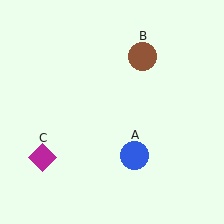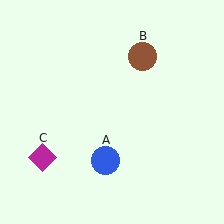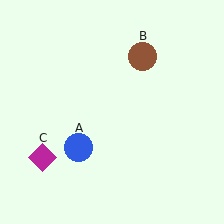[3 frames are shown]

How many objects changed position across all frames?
1 object changed position: blue circle (object A).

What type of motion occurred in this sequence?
The blue circle (object A) rotated clockwise around the center of the scene.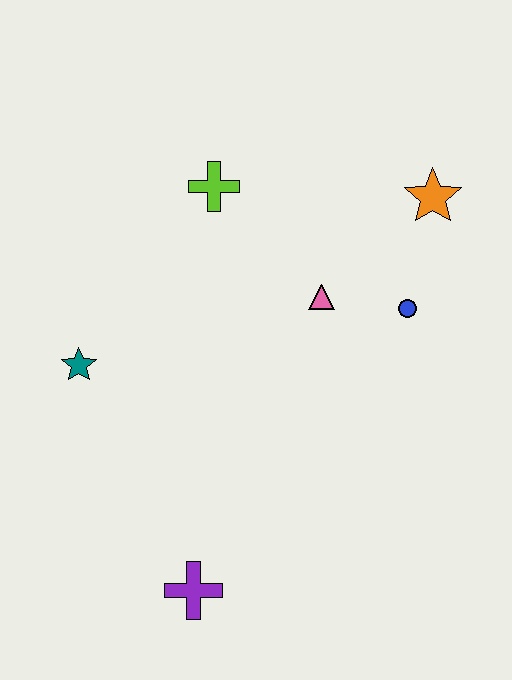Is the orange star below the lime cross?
Yes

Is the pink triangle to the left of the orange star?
Yes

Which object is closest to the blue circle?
The pink triangle is closest to the blue circle.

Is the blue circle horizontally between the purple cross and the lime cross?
No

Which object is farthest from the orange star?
The purple cross is farthest from the orange star.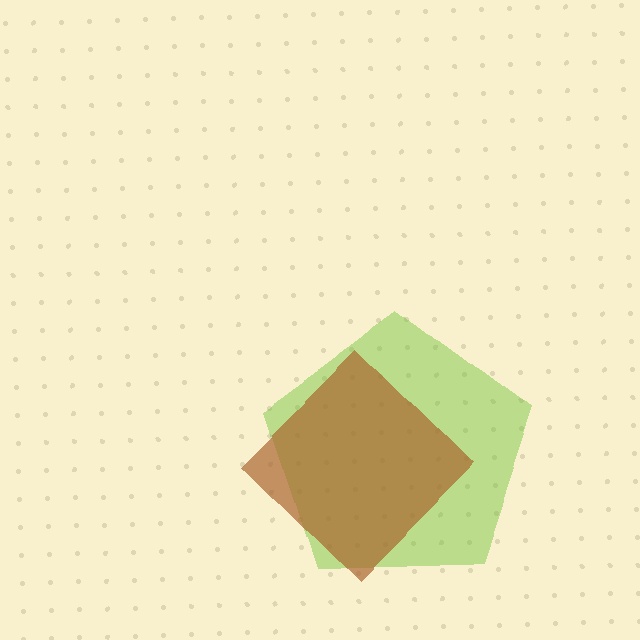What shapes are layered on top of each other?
The layered shapes are: a lime pentagon, a brown diamond.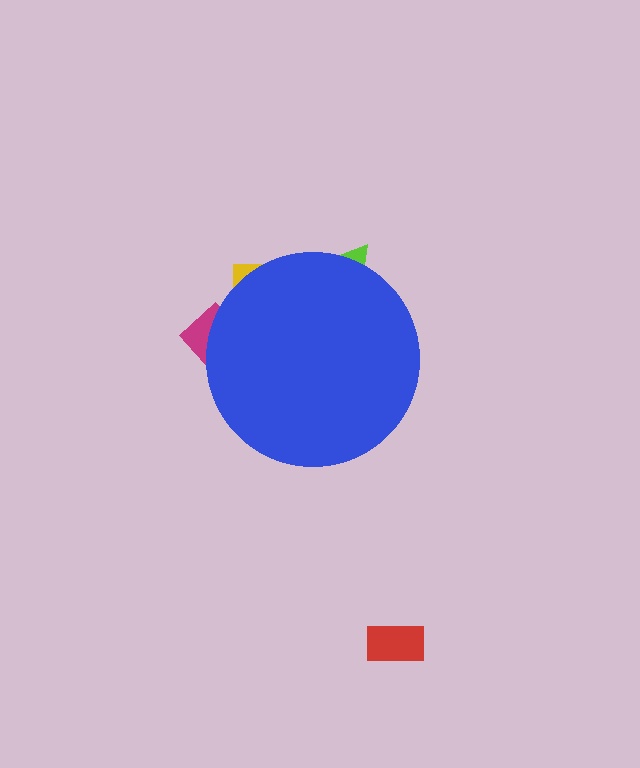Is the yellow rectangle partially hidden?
Yes, the yellow rectangle is partially hidden behind the blue circle.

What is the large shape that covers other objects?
A blue circle.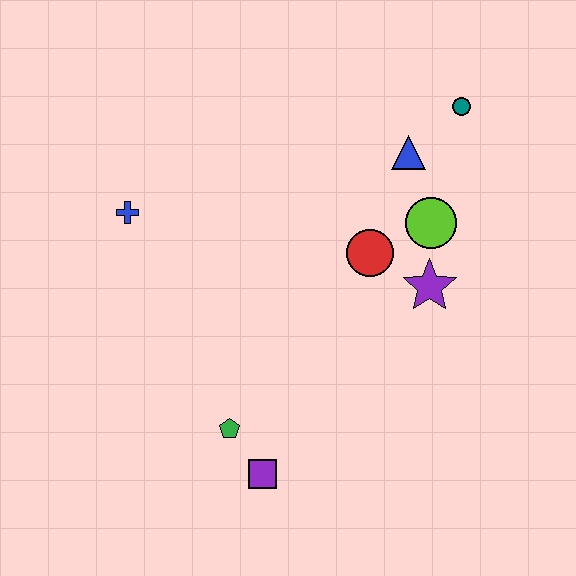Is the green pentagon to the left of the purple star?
Yes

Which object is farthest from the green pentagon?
The teal circle is farthest from the green pentagon.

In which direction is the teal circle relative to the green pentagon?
The teal circle is above the green pentagon.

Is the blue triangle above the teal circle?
No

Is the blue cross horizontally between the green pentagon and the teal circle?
No